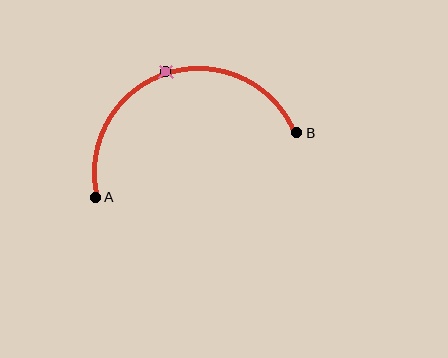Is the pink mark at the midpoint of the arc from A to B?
Yes. The pink mark lies on the arc at equal arc-length from both A and B — it is the arc midpoint.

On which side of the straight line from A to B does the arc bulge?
The arc bulges above the straight line connecting A and B.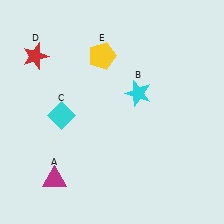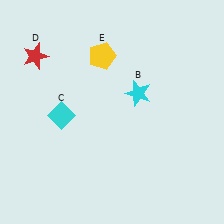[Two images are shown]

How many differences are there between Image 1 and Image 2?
There is 1 difference between the two images.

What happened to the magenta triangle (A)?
The magenta triangle (A) was removed in Image 2. It was in the bottom-left area of Image 1.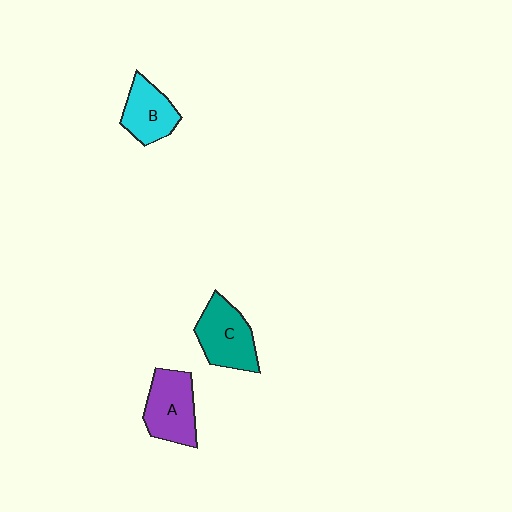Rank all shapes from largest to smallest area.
From largest to smallest: A (purple), C (teal), B (cyan).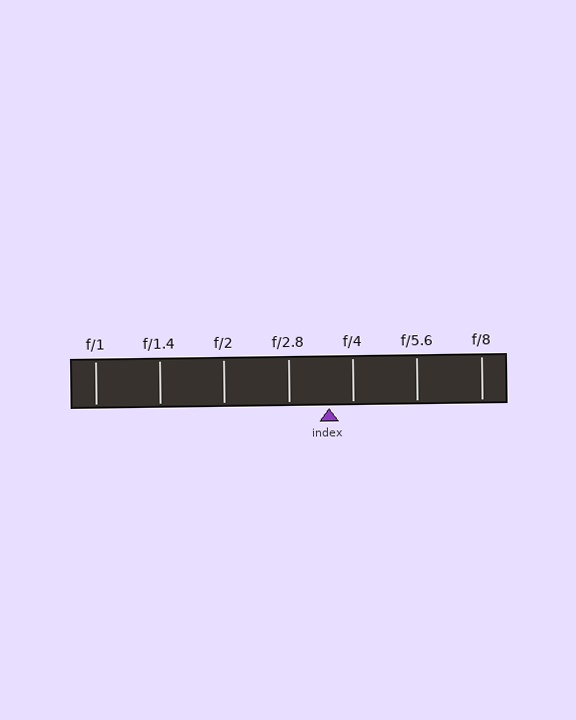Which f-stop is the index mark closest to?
The index mark is closest to f/4.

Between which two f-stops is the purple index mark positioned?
The index mark is between f/2.8 and f/4.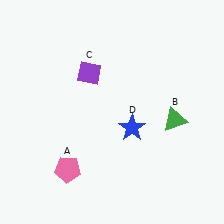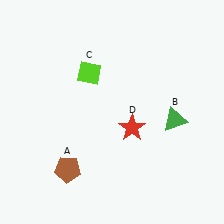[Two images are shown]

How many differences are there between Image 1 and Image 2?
There are 3 differences between the two images.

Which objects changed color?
A changed from pink to brown. C changed from purple to lime. D changed from blue to red.